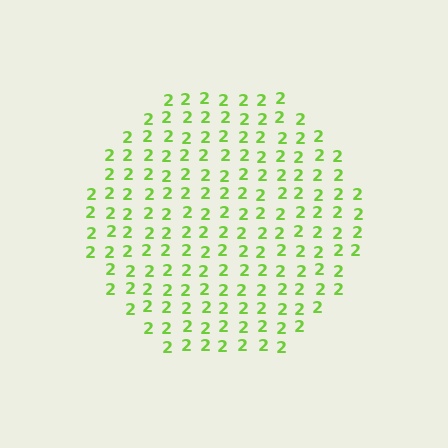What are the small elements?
The small elements are digit 2's.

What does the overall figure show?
The overall figure shows a circle.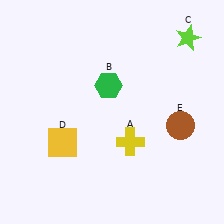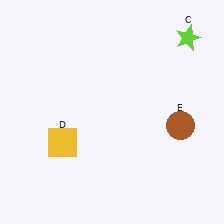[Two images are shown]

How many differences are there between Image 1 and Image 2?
There are 2 differences between the two images.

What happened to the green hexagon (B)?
The green hexagon (B) was removed in Image 2. It was in the top-left area of Image 1.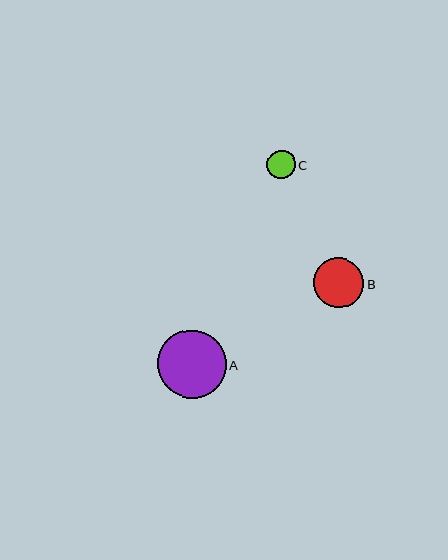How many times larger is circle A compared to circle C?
Circle A is approximately 2.4 times the size of circle C.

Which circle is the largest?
Circle A is the largest with a size of approximately 69 pixels.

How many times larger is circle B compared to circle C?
Circle B is approximately 1.8 times the size of circle C.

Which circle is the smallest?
Circle C is the smallest with a size of approximately 28 pixels.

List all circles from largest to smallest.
From largest to smallest: A, B, C.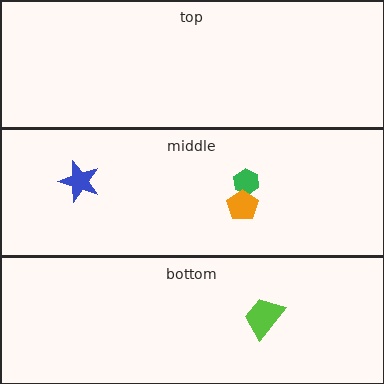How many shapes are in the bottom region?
1.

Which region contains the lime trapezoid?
The bottom region.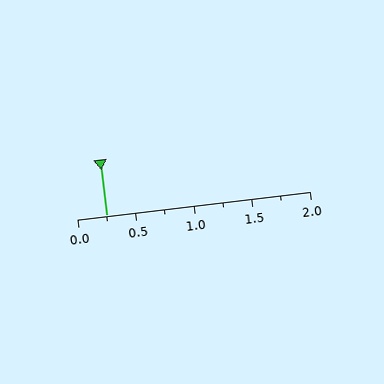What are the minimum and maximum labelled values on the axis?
The axis runs from 0.0 to 2.0.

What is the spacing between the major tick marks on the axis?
The major ticks are spaced 0.5 apart.